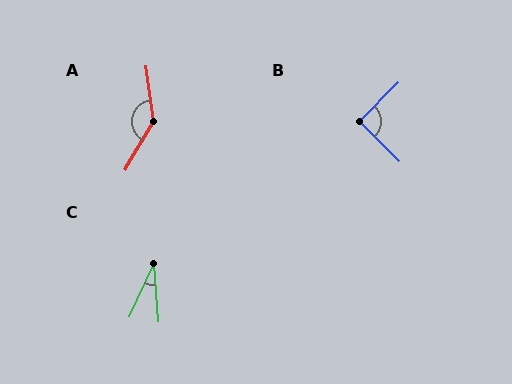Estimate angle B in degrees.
Approximately 90 degrees.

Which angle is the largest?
A, at approximately 143 degrees.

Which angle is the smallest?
C, at approximately 29 degrees.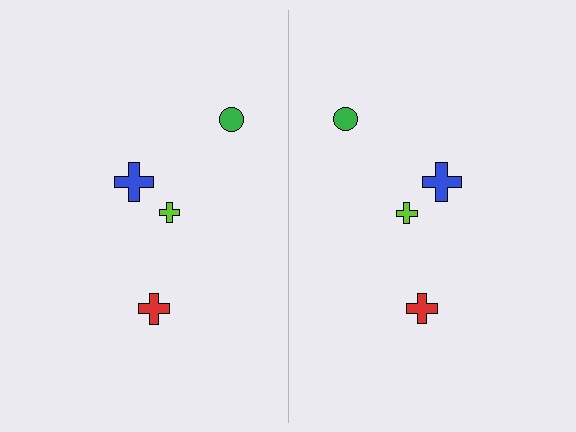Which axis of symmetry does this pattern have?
The pattern has a vertical axis of symmetry running through the center of the image.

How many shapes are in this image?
There are 8 shapes in this image.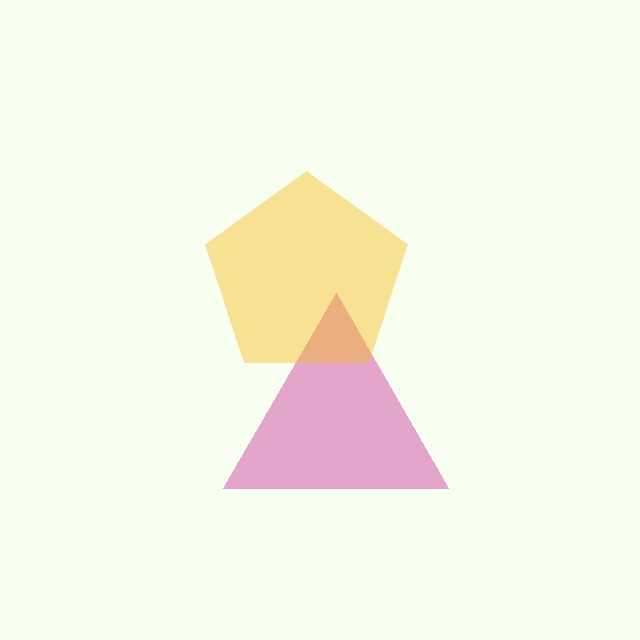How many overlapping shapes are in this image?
There are 2 overlapping shapes in the image.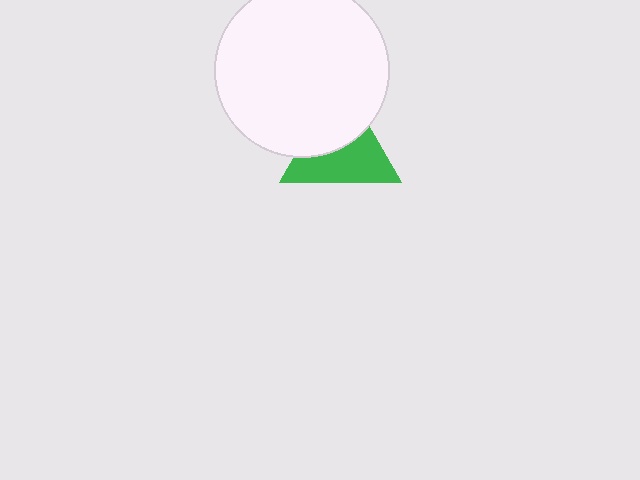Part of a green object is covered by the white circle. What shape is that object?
It is a triangle.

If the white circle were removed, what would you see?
You would see the complete green triangle.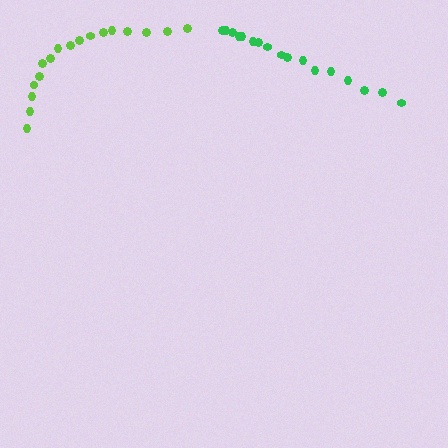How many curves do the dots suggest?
There are 2 distinct paths.